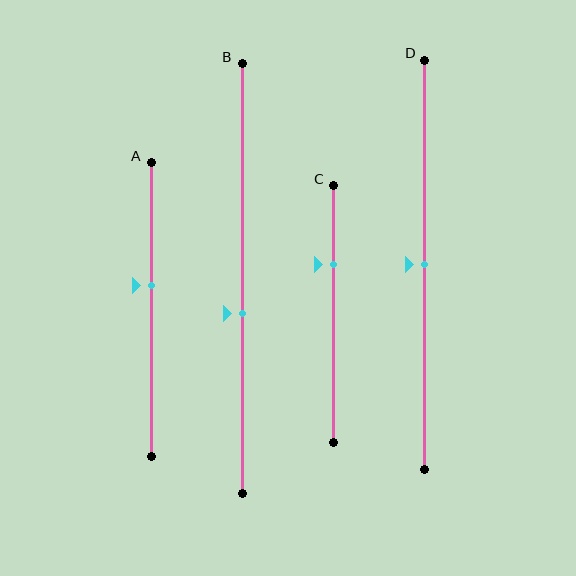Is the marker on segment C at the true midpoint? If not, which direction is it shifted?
No, the marker on segment C is shifted upward by about 19% of the segment length.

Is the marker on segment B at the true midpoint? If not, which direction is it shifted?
No, the marker on segment B is shifted downward by about 8% of the segment length.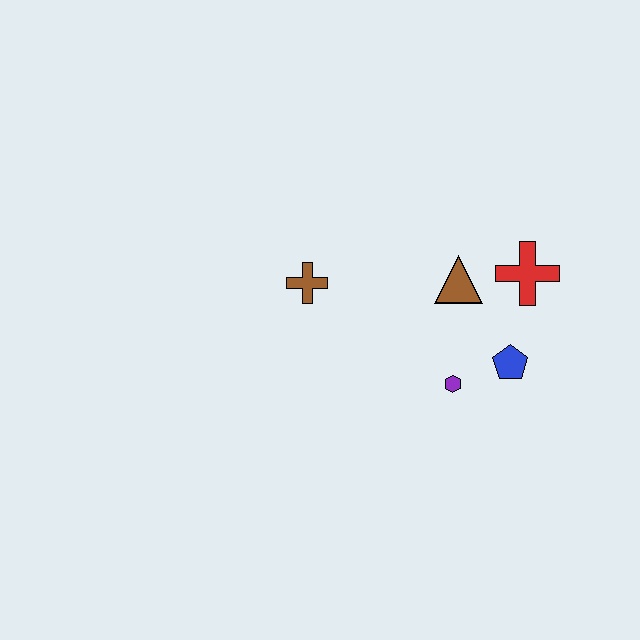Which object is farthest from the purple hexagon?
The brown cross is farthest from the purple hexagon.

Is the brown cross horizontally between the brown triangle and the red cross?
No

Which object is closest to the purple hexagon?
The blue pentagon is closest to the purple hexagon.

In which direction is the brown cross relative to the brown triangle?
The brown cross is to the left of the brown triangle.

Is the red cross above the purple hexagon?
Yes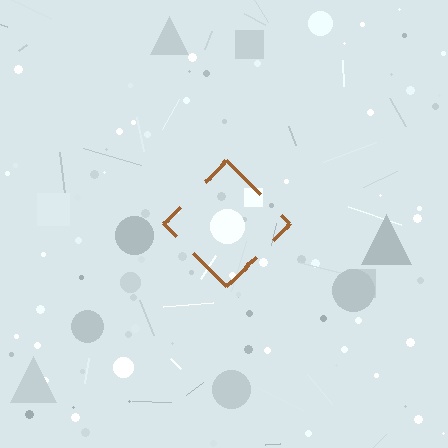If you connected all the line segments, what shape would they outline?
They would outline a diamond.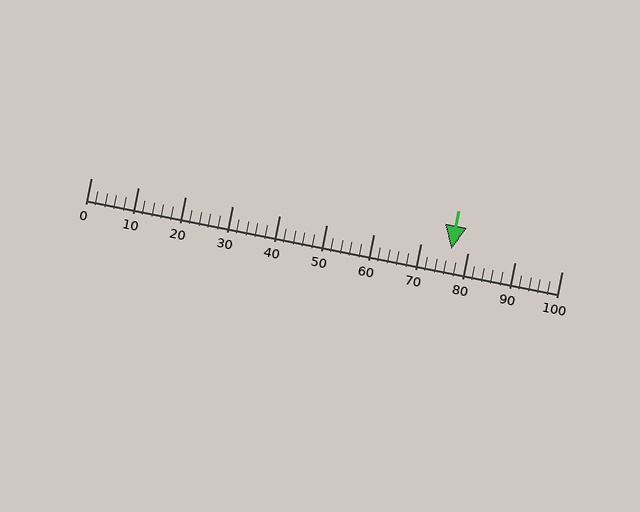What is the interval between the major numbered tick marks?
The major tick marks are spaced 10 units apart.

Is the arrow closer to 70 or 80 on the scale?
The arrow is closer to 80.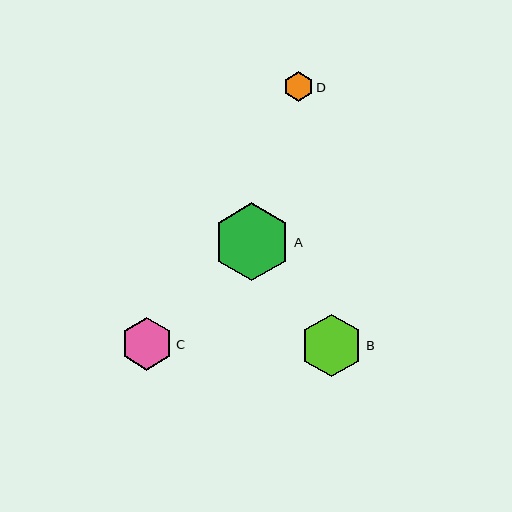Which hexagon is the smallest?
Hexagon D is the smallest with a size of approximately 30 pixels.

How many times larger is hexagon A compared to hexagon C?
Hexagon A is approximately 1.5 times the size of hexagon C.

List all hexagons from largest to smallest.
From largest to smallest: A, B, C, D.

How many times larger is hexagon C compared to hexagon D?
Hexagon C is approximately 1.8 times the size of hexagon D.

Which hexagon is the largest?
Hexagon A is the largest with a size of approximately 78 pixels.